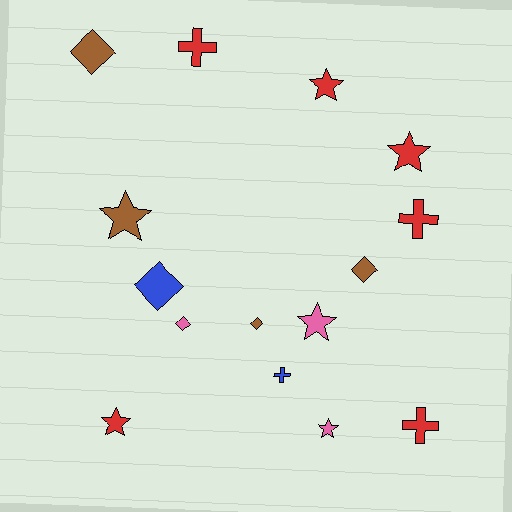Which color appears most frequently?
Red, with 6 objects.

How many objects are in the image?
There are 15 objects.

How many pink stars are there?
There are 2 pink stars.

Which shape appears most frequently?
Star, with 6 objects.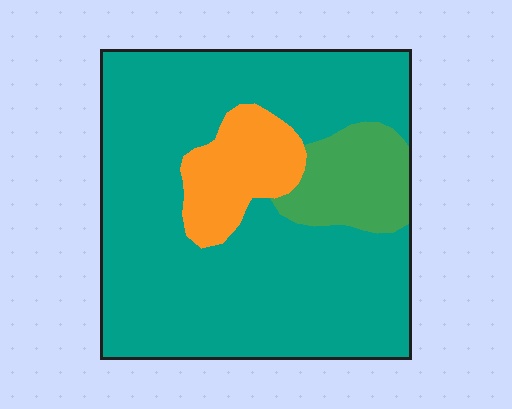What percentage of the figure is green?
Green covers around 10% of the figure.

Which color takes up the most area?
Teal, at roughly 75%.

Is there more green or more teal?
Teal.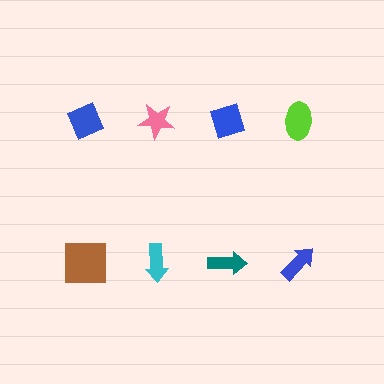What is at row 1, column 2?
A pink star.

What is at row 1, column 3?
A blue diamond.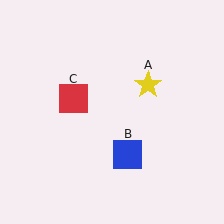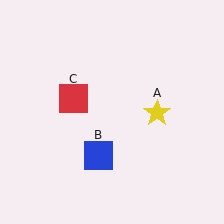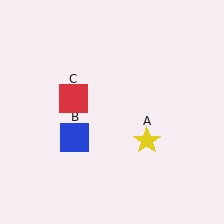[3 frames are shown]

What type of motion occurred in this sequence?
The yellow star (object A), blue square (object B) rotated clockwise around the center of the scene.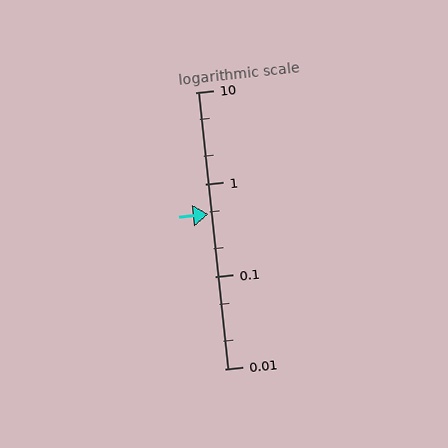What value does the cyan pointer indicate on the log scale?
The pointer indicates approximately 0.48.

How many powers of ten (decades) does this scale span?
The scale spans 3 decades, from 0.01 to 10.